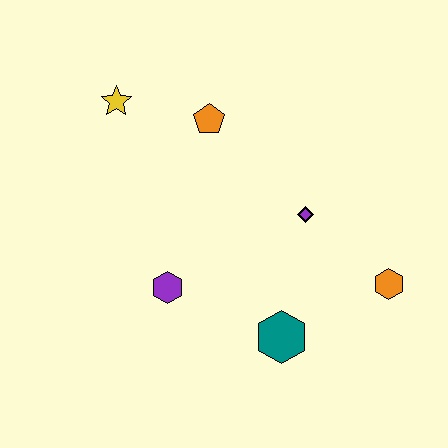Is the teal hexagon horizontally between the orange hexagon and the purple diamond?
No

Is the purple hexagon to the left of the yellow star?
No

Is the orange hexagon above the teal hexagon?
Yes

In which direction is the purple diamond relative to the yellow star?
The purple diamond is to the right of the yellow star.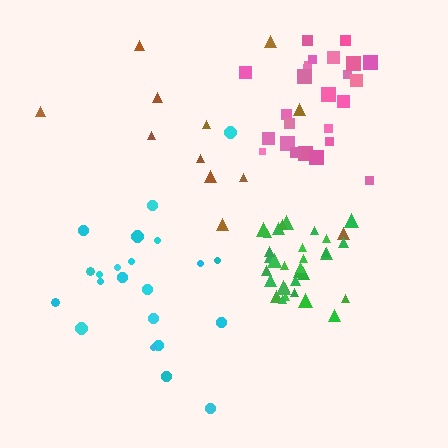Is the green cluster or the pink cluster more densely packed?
Green.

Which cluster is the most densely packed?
Green.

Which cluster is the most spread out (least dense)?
Brown.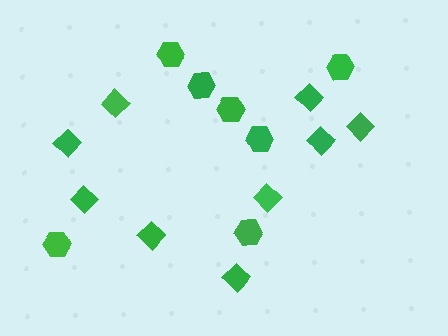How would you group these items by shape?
There are 2 groups: one group of hexagons (7) and one group of diamonds (9).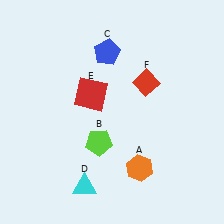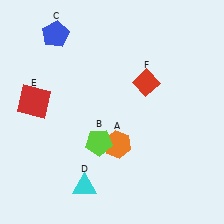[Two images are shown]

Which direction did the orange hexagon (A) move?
The orange hexagon (A) moved up.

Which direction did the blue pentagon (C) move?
The blue pentagon (C) moved left.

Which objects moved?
The objects that moved are: the orange hexagon (A), the blue pentagon (C), the red square (E).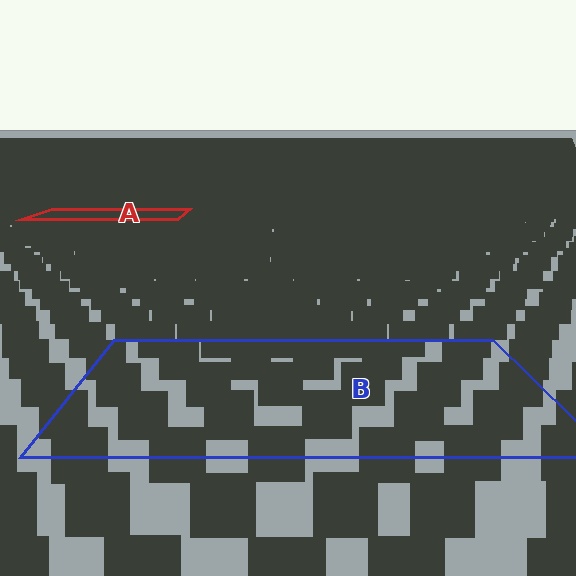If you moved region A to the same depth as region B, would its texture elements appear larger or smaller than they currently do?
They would appear larger. At a closer depth, the same texture elements are projected at a bigger on-screen size.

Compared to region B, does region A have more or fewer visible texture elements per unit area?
Region A has more texture elements per unit area — they are packed more densely because it is farther away.